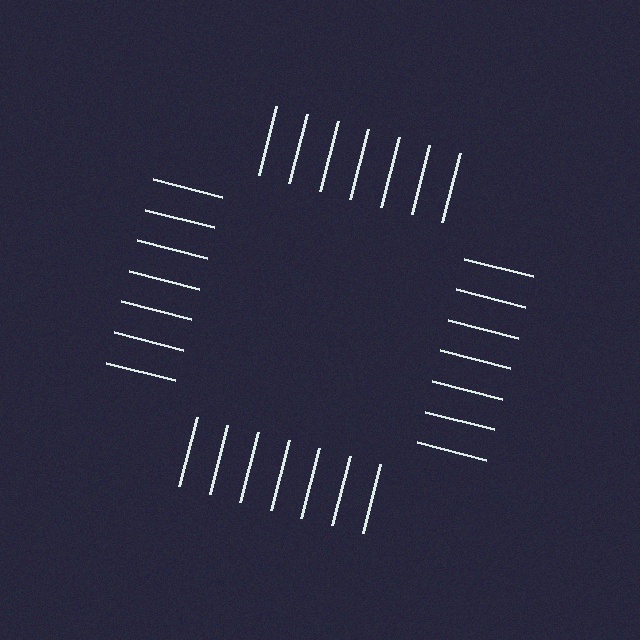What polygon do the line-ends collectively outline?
An illusory square — the line segments terminate on its edges but no continuous stroke is drawn.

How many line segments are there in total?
28 — 7 along each of the 4 edges.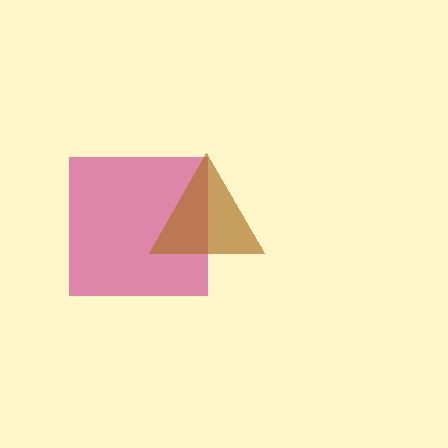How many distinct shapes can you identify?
There are 2 distinct shapes: a magenta square, a brown triangle.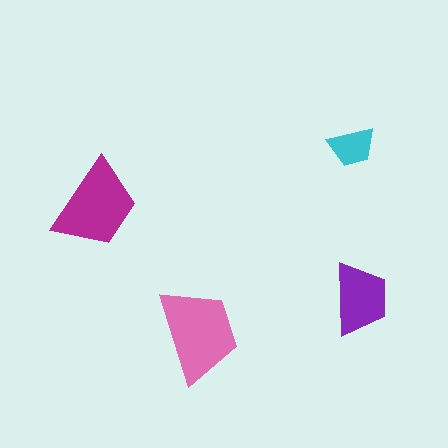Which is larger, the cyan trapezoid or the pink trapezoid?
The pink one.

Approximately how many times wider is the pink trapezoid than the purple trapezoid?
About 1.5 times wider.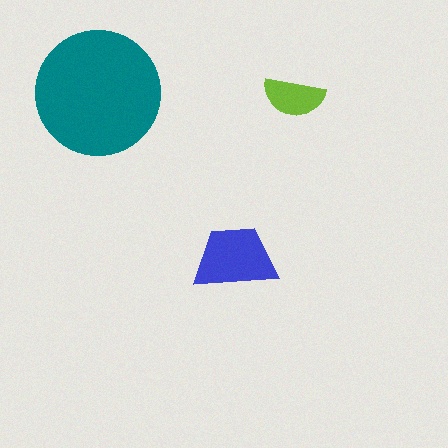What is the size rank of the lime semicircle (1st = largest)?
3rd.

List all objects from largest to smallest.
The teal circle, the blue trapezoid, the lime semicircle.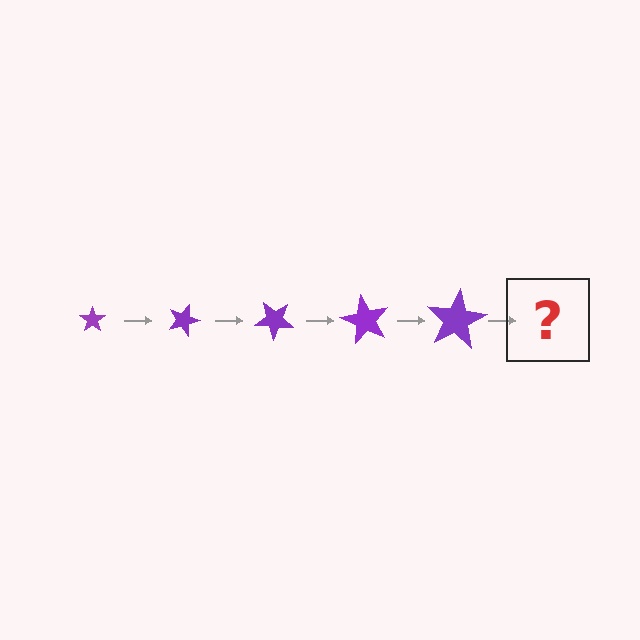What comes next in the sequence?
The next element should be a star, larger than the previous one and rotated 100 degrees from the start.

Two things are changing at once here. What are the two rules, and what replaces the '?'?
The two rules are that the star grows larger each step and it rotates 20 degrees each step. The '?' should be a star, larger than the previous one and rotated 100 degrees from the start.